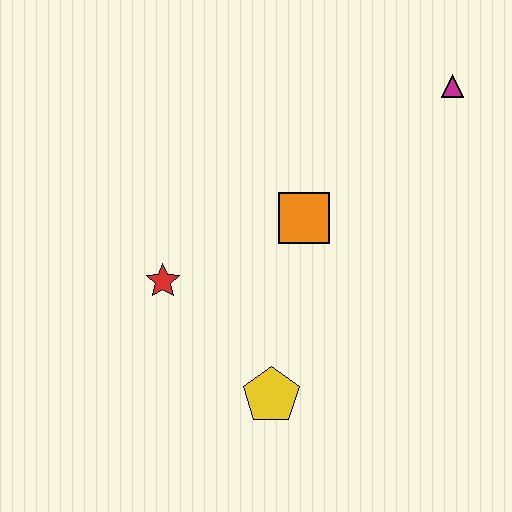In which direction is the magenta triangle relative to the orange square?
The magenta triangle is to the right of the orange square.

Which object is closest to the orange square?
The red star is closest to the orange square.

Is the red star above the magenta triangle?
No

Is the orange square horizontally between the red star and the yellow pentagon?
No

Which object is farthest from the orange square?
The magenta triangle is farthest from the orange square.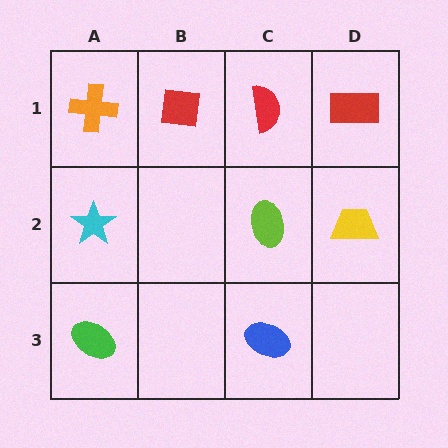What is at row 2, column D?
A yellow trapezoid.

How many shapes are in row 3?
2 shapes.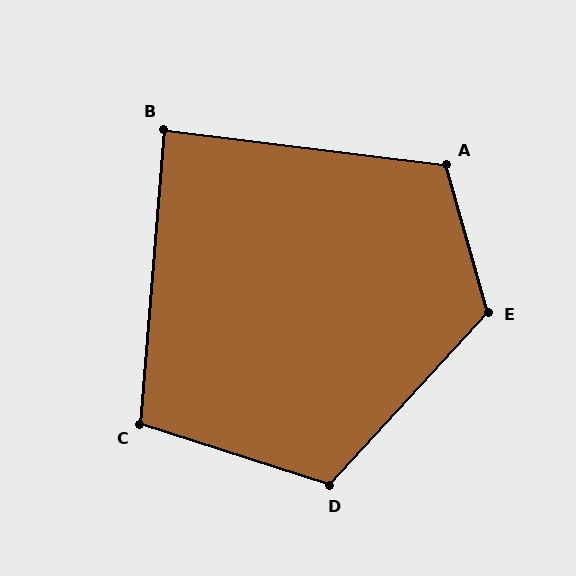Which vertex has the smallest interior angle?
B, at approximately 88 degrees.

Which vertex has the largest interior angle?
E, at approximately 122 degrees.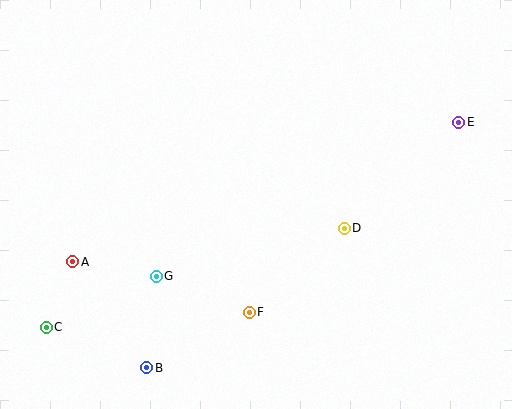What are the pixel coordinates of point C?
Point C is at (46, 327).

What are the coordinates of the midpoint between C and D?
The midpoint between C and D is at (195, 278).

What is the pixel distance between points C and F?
The distance between C and F is 203 pixels.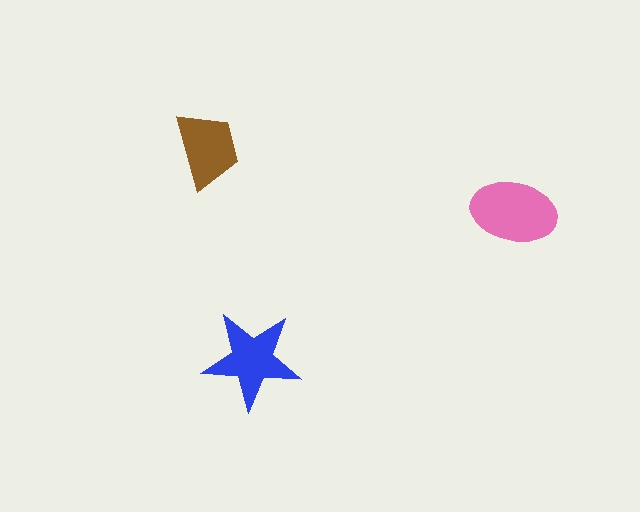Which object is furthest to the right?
The pink ellipse is rightmost.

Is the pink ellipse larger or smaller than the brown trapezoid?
Larger.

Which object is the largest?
The pink ellipse.